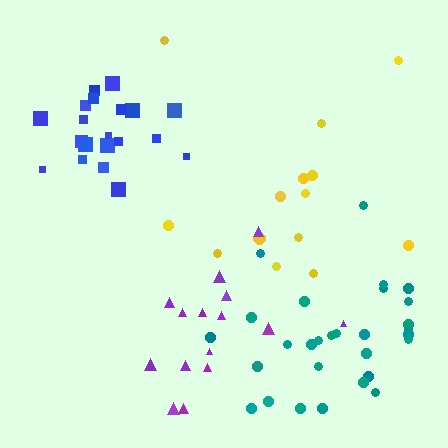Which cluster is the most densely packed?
Blue.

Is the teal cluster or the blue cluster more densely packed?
Blue.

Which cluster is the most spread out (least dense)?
Yellow.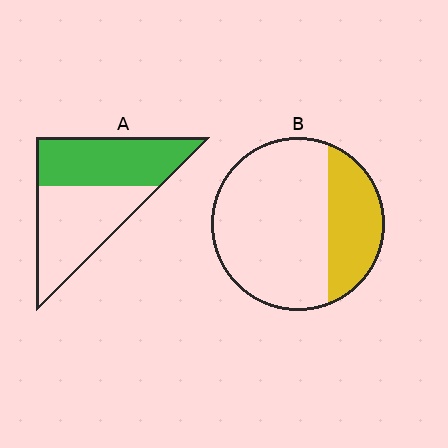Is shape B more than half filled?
No.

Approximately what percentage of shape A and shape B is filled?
A is approximately 50% and B is approximately 30%.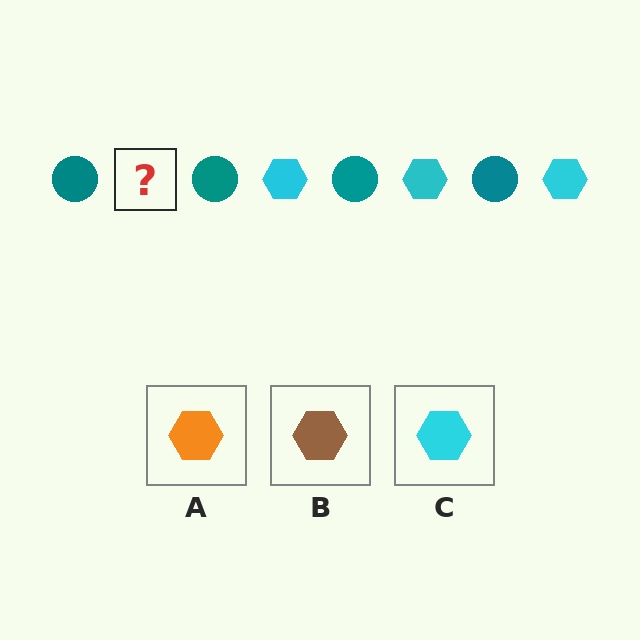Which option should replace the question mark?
Option C.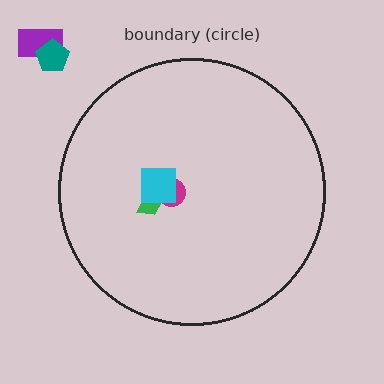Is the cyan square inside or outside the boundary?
Inside.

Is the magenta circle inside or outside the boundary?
Inside.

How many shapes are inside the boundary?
3 inside, 2 outside.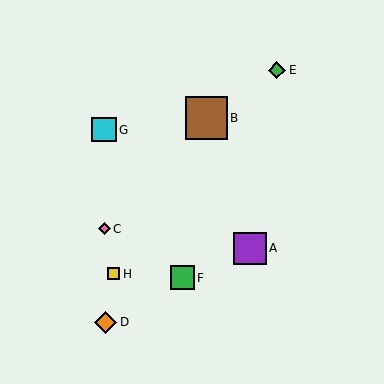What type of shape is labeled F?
Shape F is a green square.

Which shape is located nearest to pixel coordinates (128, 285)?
The yellow square (labeled H) at (114, 274) is nearest to that location.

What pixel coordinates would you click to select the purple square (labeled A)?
Click at (250, 248) to select the purple square A.